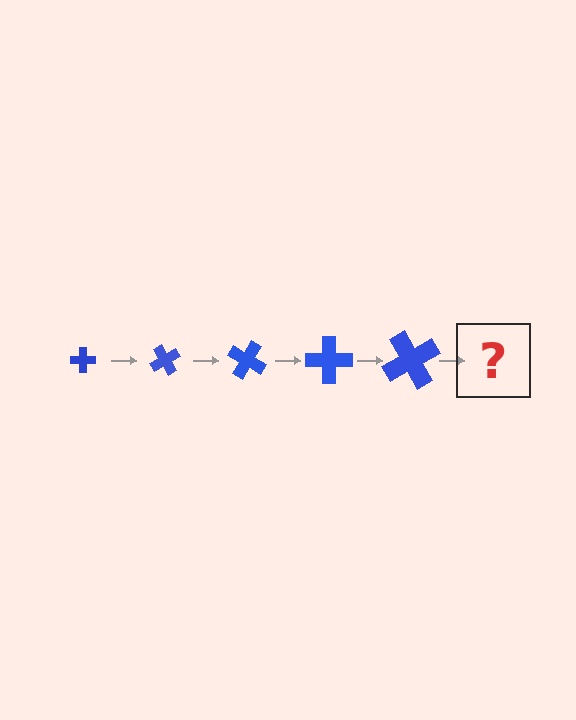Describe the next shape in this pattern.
It should be a cross, larger than the previous one and rotated 300 degrees from the start.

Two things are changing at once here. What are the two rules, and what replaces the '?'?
The two rules are that the cross grows larger each step and it rotates 60 degrees each step. The '?' should be a cross, larger than the previous one and rotated 300 degrees from the start.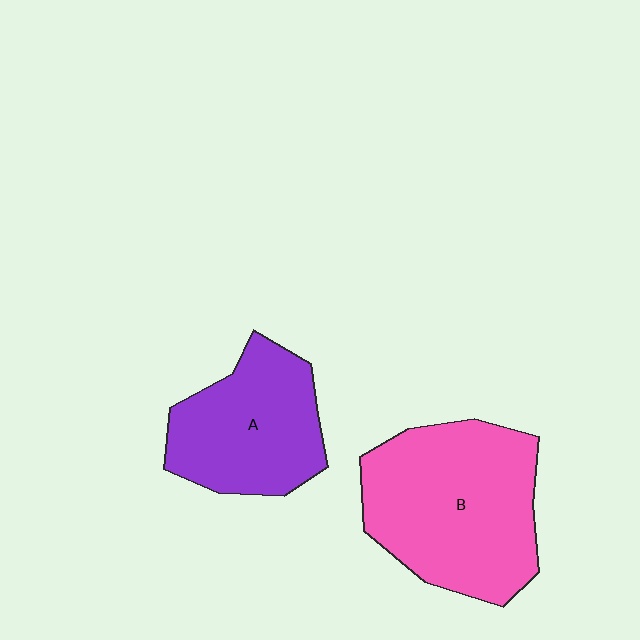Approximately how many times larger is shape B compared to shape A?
Approximately 1.4 times.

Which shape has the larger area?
Shape B (pink).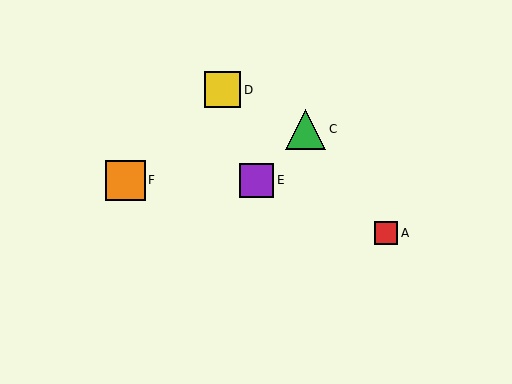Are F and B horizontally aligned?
Yes, both are at y≈180.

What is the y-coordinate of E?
Object E is at y≈180.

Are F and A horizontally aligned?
No, F is at y≈180 and A is at y≈233.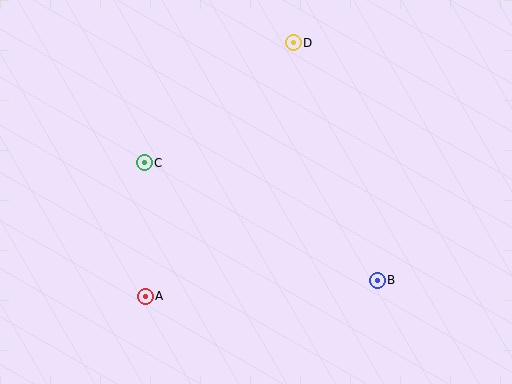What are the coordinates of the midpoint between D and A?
The midpoint between D and A is at (219, 169).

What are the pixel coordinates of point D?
Point D is at (293, 43).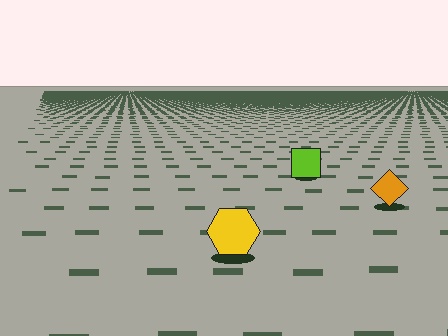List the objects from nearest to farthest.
From nearest to farthest: the yellow hexagon, the orange diamond, the lime square.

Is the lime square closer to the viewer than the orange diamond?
No. The orange diamond is closer — you can tell from the texture gradient: the ground texture is coarser near it.